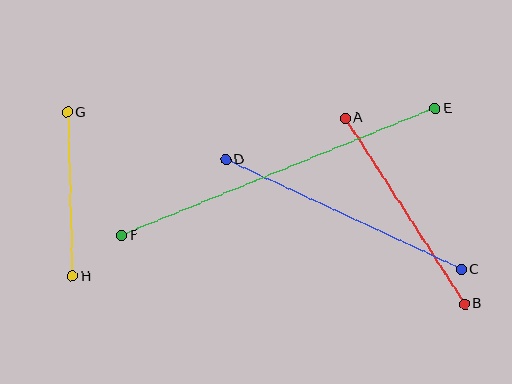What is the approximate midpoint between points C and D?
The midpoint is at approximately (343, 215) pixels.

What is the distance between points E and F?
The distance is approximately 338 pixels.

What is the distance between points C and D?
The distance is approximately 260 pixels.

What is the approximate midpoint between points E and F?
The midpoint is at approximately (278, 172) pixels.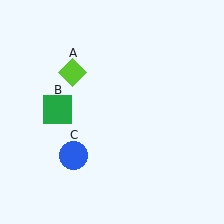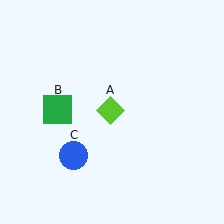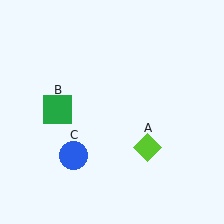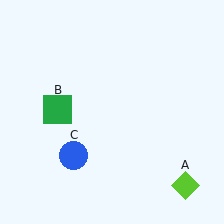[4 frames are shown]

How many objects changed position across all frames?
1 object changed position: lime diamond (object A).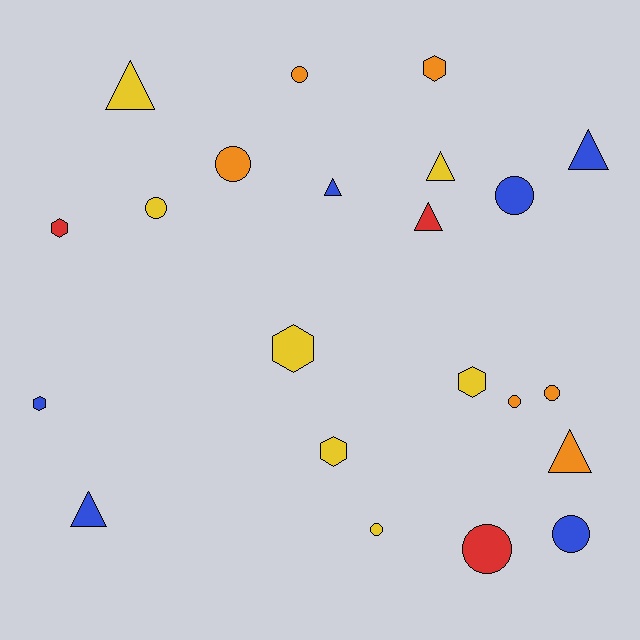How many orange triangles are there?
There is 1 orange triangle.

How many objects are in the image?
There are 22 objects.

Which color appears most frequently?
Yellow, with 7 objects.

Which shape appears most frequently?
Circle, with 9 objects.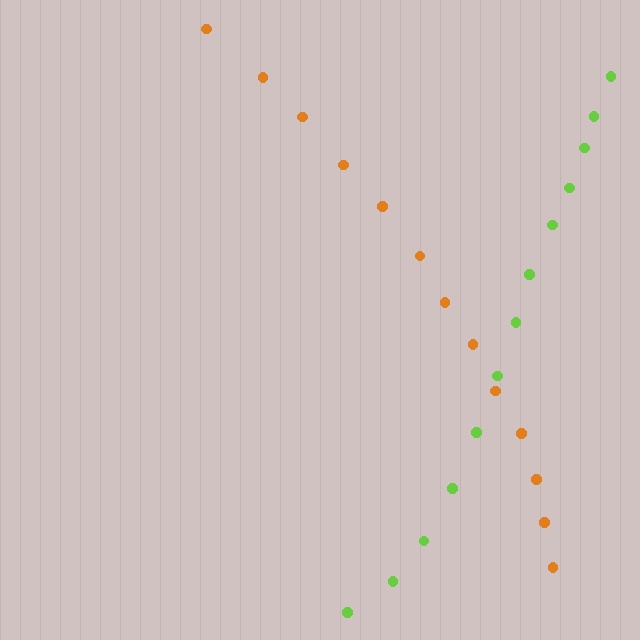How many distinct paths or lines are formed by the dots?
There are 2 distinct paths.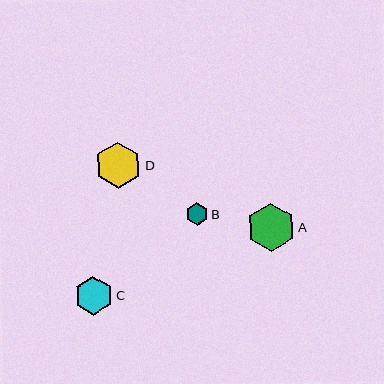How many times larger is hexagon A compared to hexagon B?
Hexagon A is approximately 2.2 times the size of hexagon B.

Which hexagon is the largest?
Hexagon A is the largest with a size of approximately 48 pixels.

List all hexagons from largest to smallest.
From largest to smallest: A, D, C, B.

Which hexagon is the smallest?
Hexagon B is the smallest with a size of approximately 22 pixels.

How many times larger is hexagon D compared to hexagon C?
Hexagon D is approximately 1.2 times the size of hexagon C.